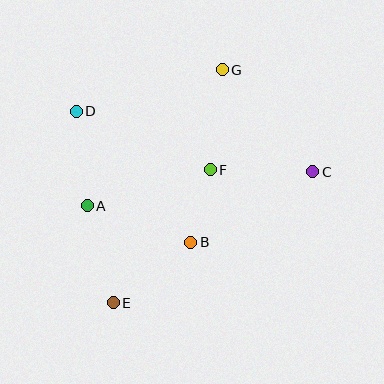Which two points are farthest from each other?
Points E and G are farthest from each other.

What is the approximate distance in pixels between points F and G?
The distance between F and G is approximately 101 pixels.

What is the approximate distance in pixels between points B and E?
The distance between B and E is approximately 98 pixels.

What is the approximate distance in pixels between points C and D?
The distance between C and D is approximately 244 pixels.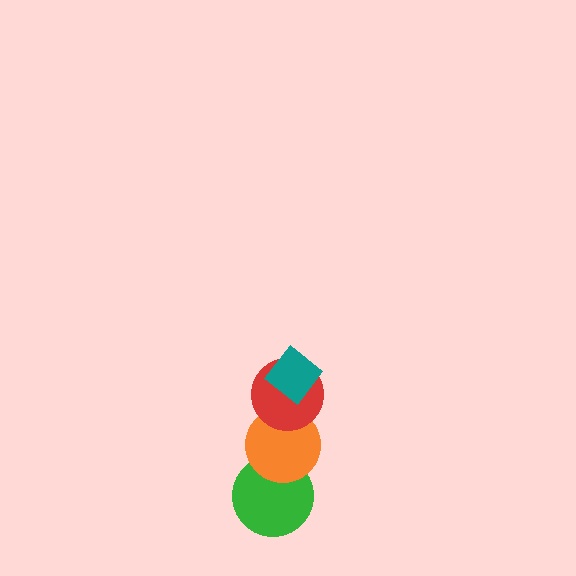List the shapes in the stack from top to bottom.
From top to bottom: the teal diamond, the red circle, the orange circle, the green circle.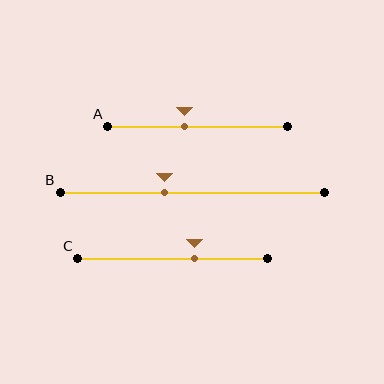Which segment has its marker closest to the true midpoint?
Segment A has its marker closest to the true midpoint.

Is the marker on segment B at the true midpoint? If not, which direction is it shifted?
No, the marker on segment B is shifted to the left by about 10% of the segment length.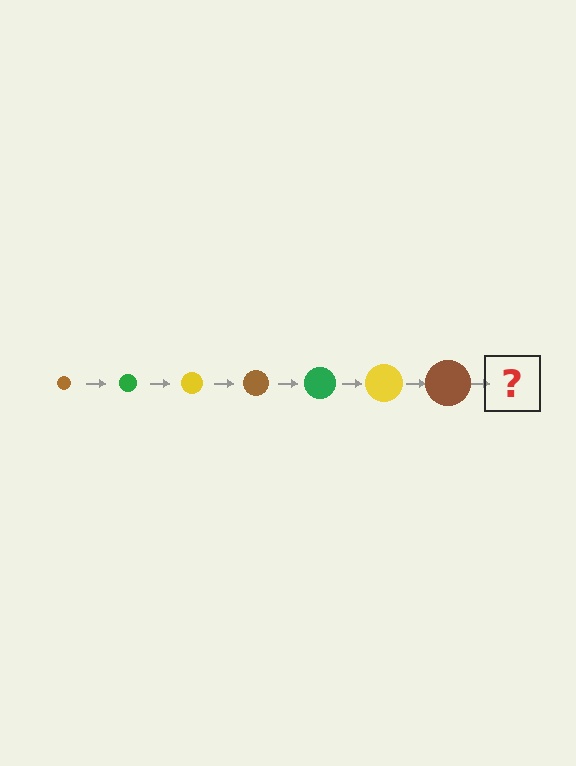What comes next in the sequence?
The next element should be a green circle, larger than the previous one.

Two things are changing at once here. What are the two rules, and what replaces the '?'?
The two rules are that the circle grows larger each step and the color cycles through brown, green, and yellow. The '?' should be a green circle, larger than the previous one.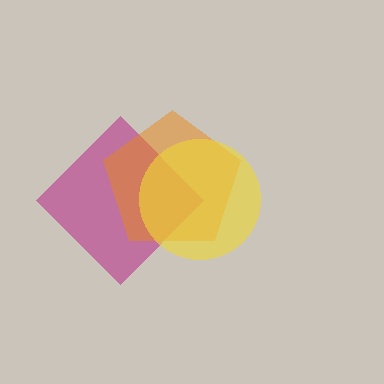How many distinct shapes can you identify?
There are 3 distinct shapes: a magenta diamond, an orange pentagon, a yellow circle.